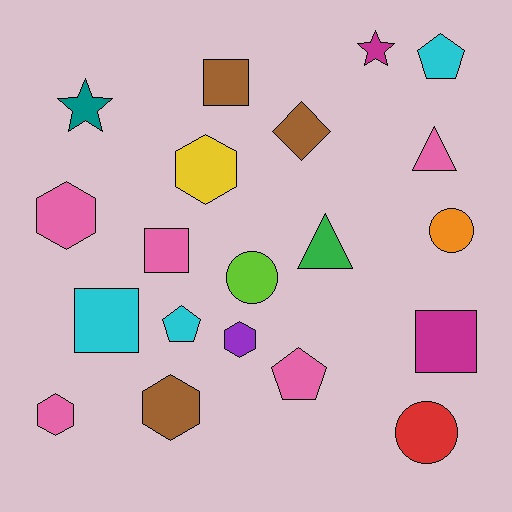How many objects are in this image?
There are 20 objects.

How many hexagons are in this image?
There are 5 hexagons.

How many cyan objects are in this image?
There are 3 cyan objects.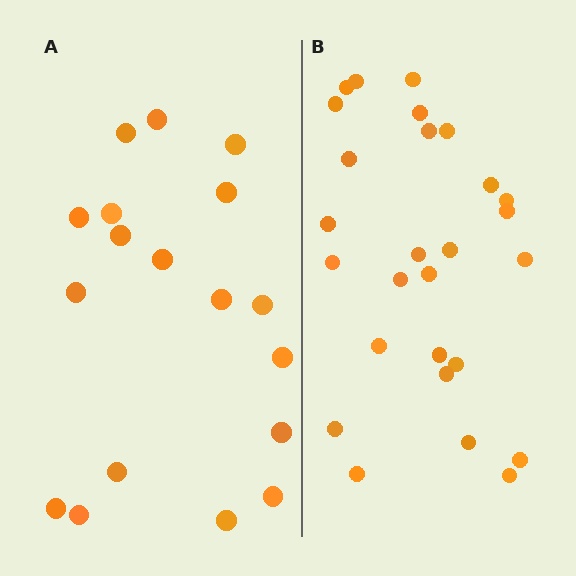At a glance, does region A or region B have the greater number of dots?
Region B (the right region) has more dots.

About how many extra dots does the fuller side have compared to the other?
Region B has roughly 8 or so more dots than region A.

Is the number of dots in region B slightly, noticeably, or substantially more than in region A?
Region B has substantially more. The ratio is roughly 1.5 to 1.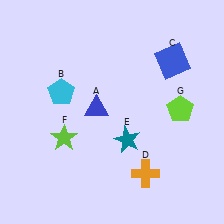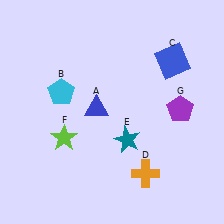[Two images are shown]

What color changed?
The pentagon (G) changed from lime in Image 1 to purple in Image 2.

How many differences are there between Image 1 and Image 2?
There is 1 difference between the two images.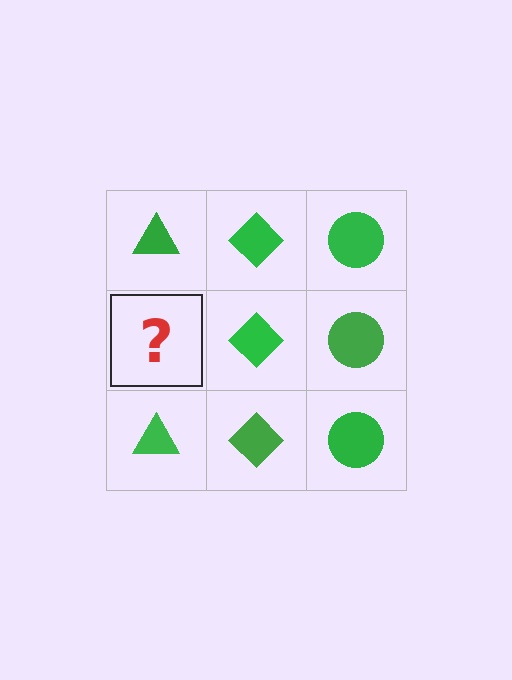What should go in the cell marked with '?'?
The missing cell should contain a green triangle.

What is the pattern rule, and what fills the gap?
The rule is that each column has a consistent shape. The gap should be filled with a green triangle.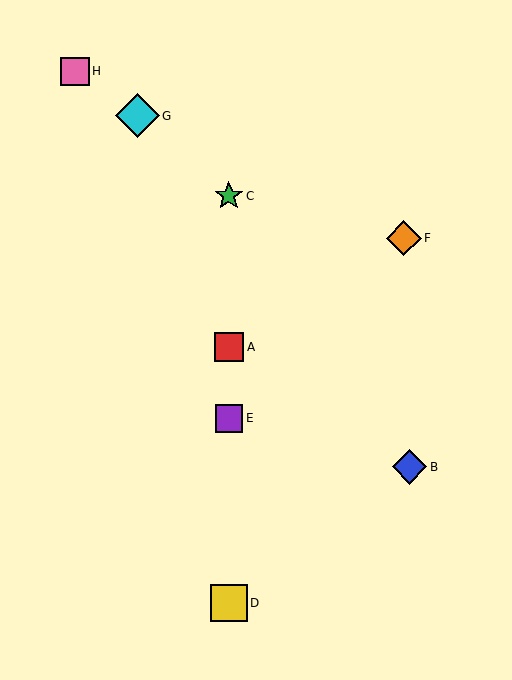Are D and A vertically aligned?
Yes, both are at x≈229.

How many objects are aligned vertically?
4 objects (A, C, D, E) are aligned vertically.